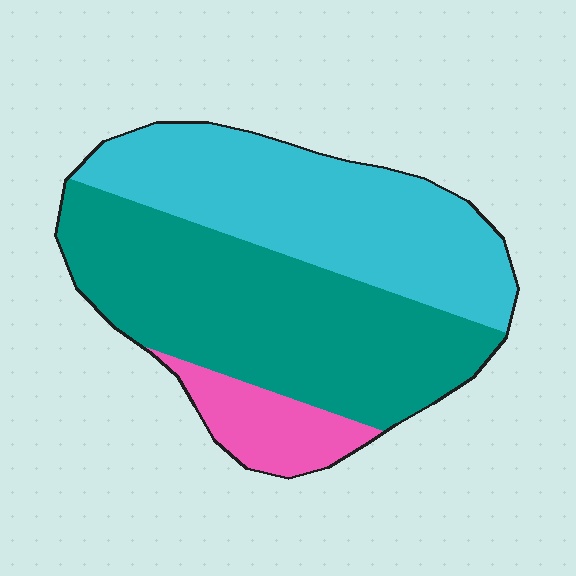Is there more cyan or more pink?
Cyan.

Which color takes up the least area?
Pink, at roughly 10%.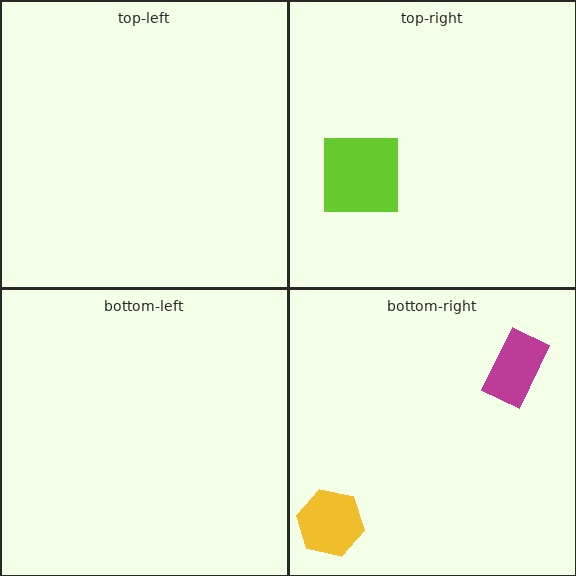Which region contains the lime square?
The top-right region.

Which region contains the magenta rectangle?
The bottom-right region.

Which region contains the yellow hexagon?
The bottom-right region.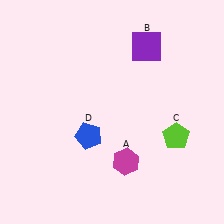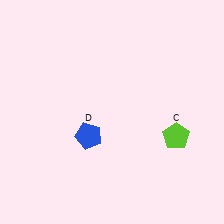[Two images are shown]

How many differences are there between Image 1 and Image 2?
There are 2 differences between the two images.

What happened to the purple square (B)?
The purple square (B) was removed in Image 2. It was in the top-right area of Image 1.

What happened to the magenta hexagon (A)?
The magenta hexagon (A) was removed in Image 2. It was in the bottom-right area of Image 1.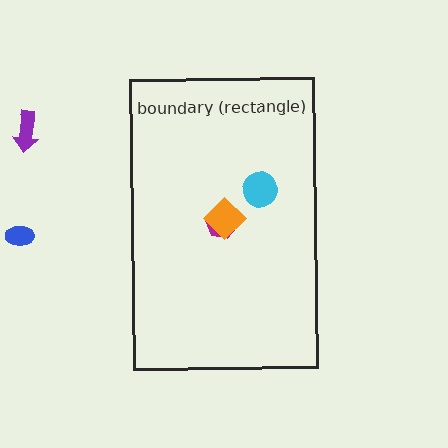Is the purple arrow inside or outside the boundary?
Outside.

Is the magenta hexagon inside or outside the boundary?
Inside.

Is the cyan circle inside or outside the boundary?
Inside.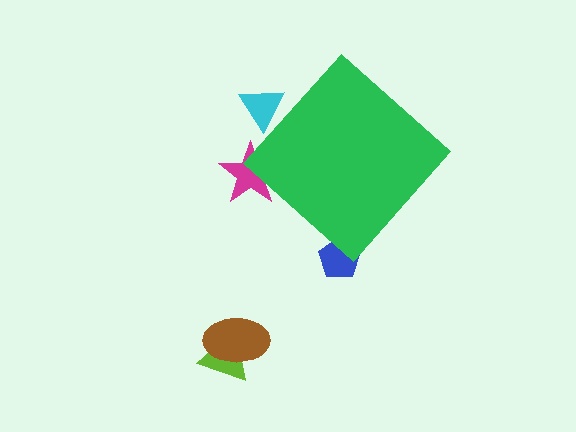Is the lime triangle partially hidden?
No, the lime triangle is fully visible.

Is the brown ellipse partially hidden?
No, the brown ellipse is fully visible.